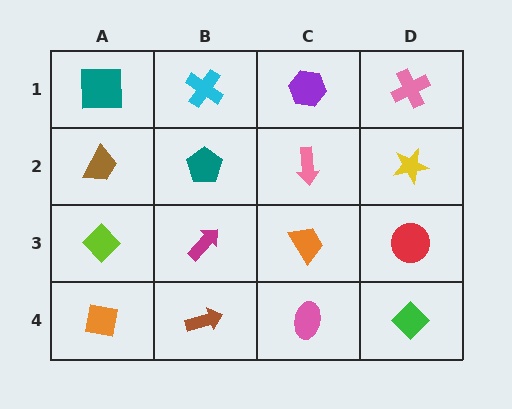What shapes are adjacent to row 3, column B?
A teal pentagon (row 2, column B), a brown arrow (row 4, column B), a lime diamond (row 3, column A), an orange trapezoid (row 3, column C).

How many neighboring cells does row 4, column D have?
2.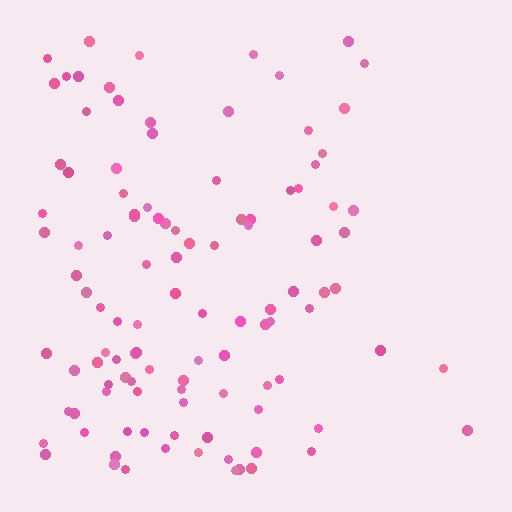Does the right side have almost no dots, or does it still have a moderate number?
Still a moderate number, just noticeably fewer than the left.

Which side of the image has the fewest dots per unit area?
The right.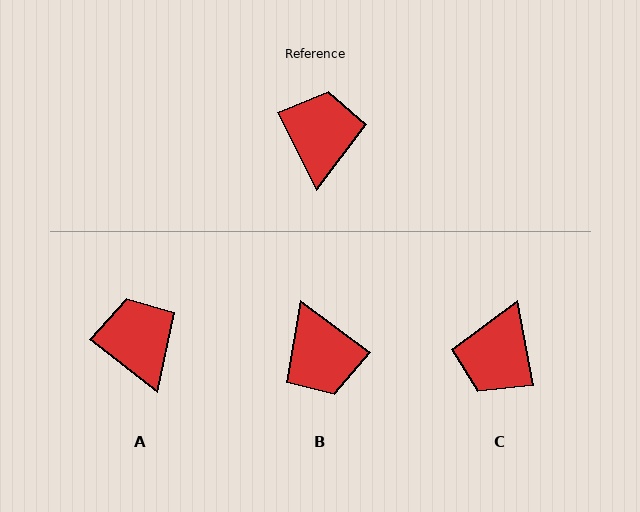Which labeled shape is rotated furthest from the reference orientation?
C, about 164 degrees away.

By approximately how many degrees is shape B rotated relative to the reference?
Approximately 153 degrees clockwise.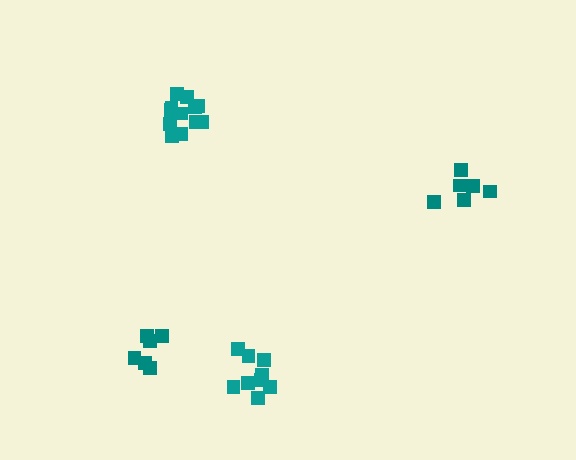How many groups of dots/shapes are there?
There are 4 groups.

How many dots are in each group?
Group 1: 6 dots, Group 2: 12 dots, Group 3: 9 dots, Group 4: 6 dots (33 total).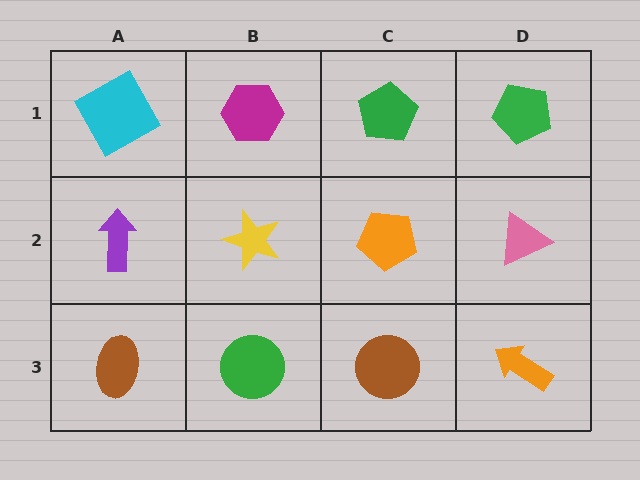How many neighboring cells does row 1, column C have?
3.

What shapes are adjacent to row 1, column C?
An orange pentagon (row 2, column C), a magenta hexagon (row 1, column B), a green pentagon (row 1, column D).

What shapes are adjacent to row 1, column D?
A pink triangle (row 2, column D), a green pentagon (row 1, column C).